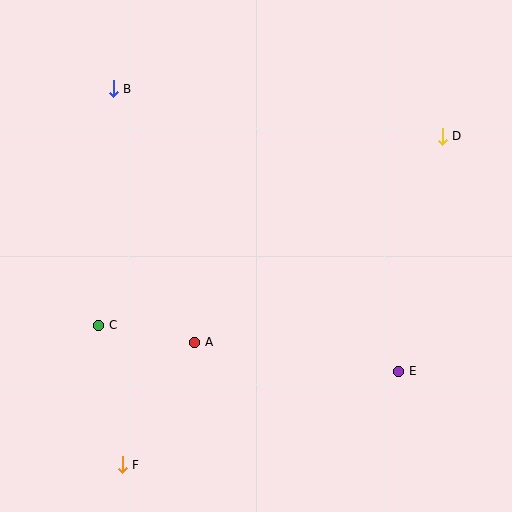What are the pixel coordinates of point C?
Point C is at (99, 325).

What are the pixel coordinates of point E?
Point E is at (399, 371).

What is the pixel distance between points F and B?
The distance between F and B is 376 pixels.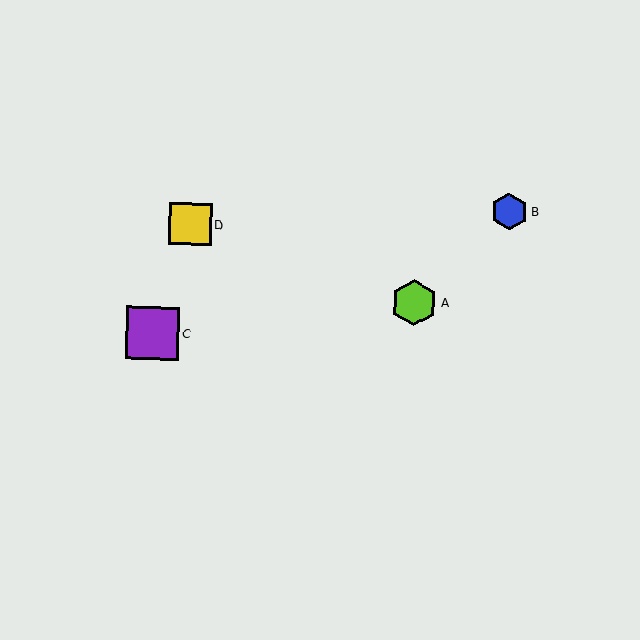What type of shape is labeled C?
Shape C is a purple square.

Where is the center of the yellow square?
The center of the yellow square is at (190, 224).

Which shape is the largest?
The purple square (labeled C) is the largest.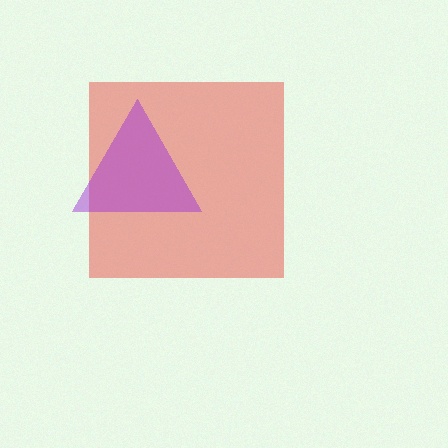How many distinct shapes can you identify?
There are 2 distinct shapes: a red square, a purple triangle.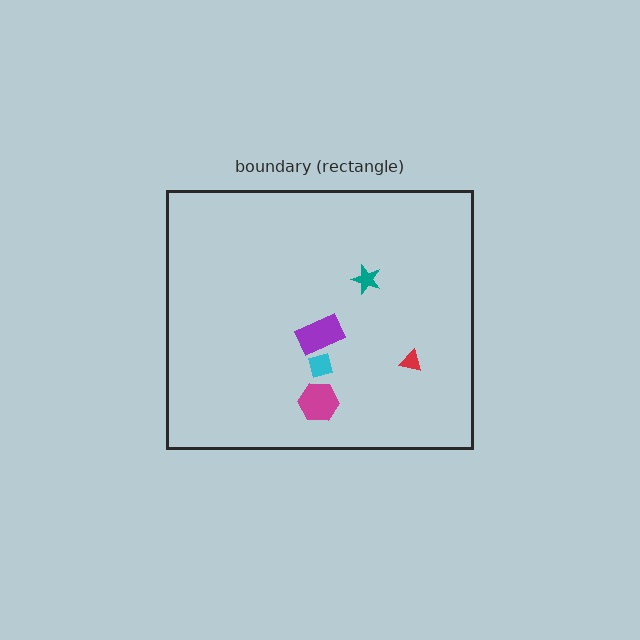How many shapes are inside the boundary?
5 inside, 0 outside.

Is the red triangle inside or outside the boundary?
Inside.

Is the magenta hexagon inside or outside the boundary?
Inside.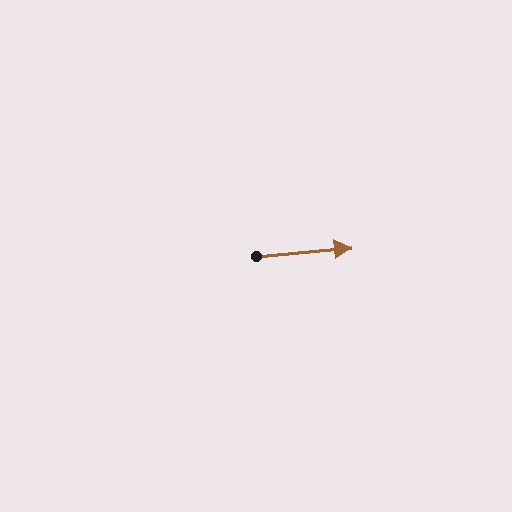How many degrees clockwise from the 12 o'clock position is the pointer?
Approximately 85 degrees.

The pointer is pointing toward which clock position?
Roughly 3 o'clock.